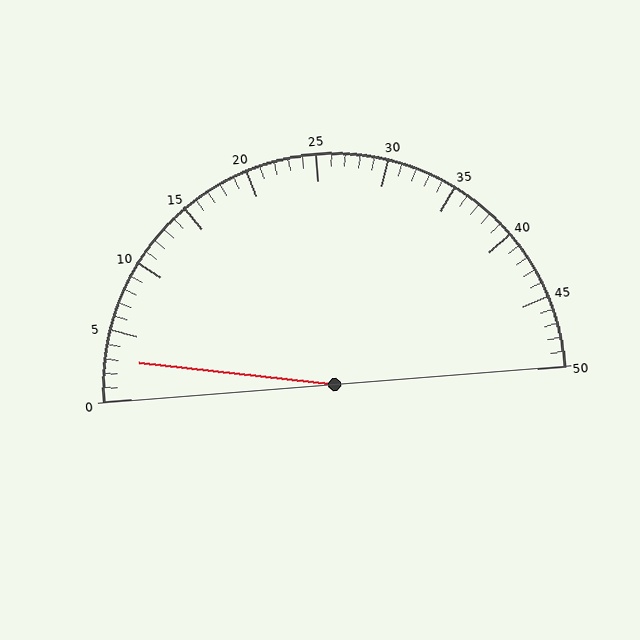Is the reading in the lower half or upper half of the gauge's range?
The reading is in the lower half of the range (0 to 50).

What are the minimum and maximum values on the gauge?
The gauge ranges from 0 to 50.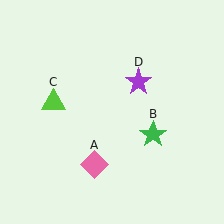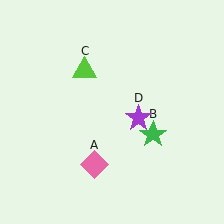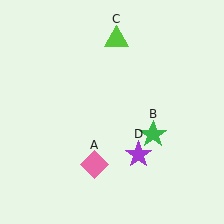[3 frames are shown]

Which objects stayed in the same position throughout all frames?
Pink diamond (object A) and green star (object B) remained stationary.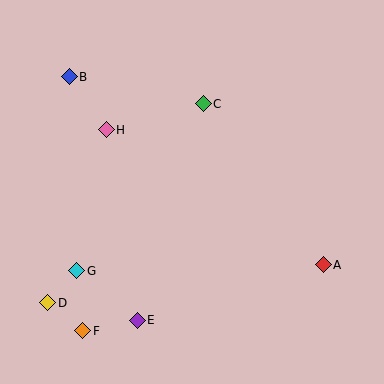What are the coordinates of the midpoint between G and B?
The midpoint between G and B is at (73, 174).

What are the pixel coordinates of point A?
Point A is at (323, 265).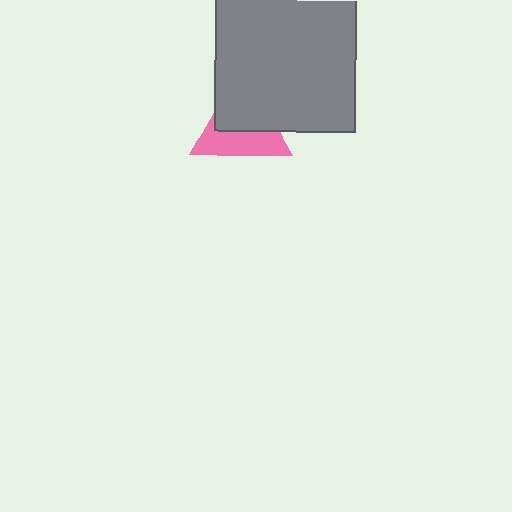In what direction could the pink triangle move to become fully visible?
The pink triangle could move toward the lower-left. That would shift it out from behind the gray square entirely.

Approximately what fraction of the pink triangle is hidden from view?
Roughly 52% of the pink triangle is hidden behind the gray square.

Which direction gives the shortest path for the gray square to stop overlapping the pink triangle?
Moving toward the upper-right gives the shortest separation.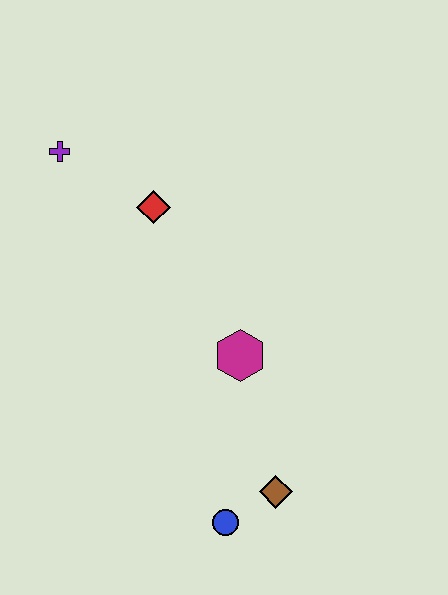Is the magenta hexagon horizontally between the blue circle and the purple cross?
No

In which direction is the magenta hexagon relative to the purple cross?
The magenta hexagon is below the purple cross.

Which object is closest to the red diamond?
The purple cross is closest to the red diamond.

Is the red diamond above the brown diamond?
Yes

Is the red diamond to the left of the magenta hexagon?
Yes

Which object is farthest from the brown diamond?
The purple cross is farthest from the brown diamond.